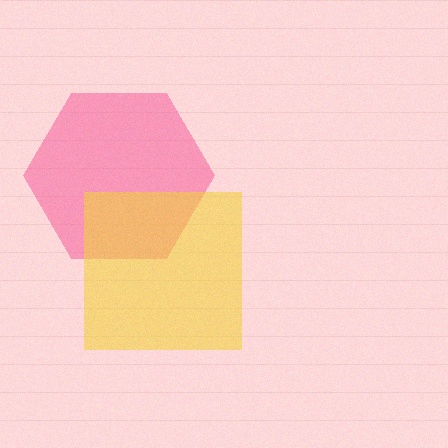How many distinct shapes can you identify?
There are 2 distinct shapes: a pink hexagon, a yellow square.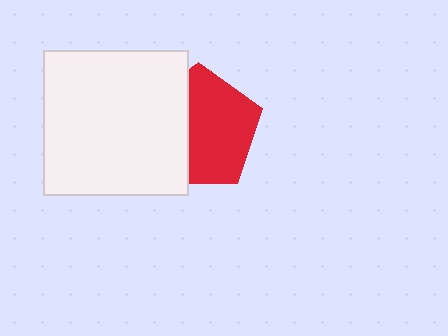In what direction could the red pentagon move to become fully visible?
The red pentagon could move right. That would shift it out from behind the white square entirely.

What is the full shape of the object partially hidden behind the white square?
The partially hidden object is a red pentagon.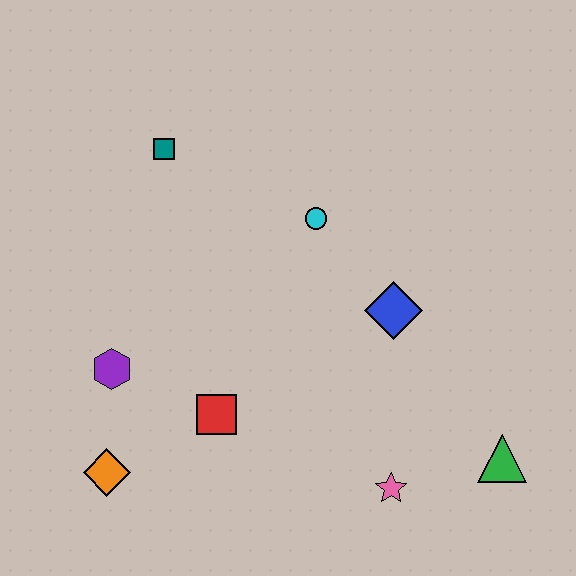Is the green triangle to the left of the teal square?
No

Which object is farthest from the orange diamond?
The green triangle is farthest from the orange diamond.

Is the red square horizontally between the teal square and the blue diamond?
Yes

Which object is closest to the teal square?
The cyan circle is closest to the teal square.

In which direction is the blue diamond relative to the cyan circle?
The blue diamond is below the cyan circle.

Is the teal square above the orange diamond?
Yes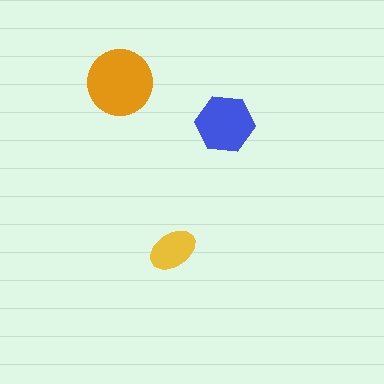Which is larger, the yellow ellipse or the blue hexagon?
The blue hexagon.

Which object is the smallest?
The yellow ellipse.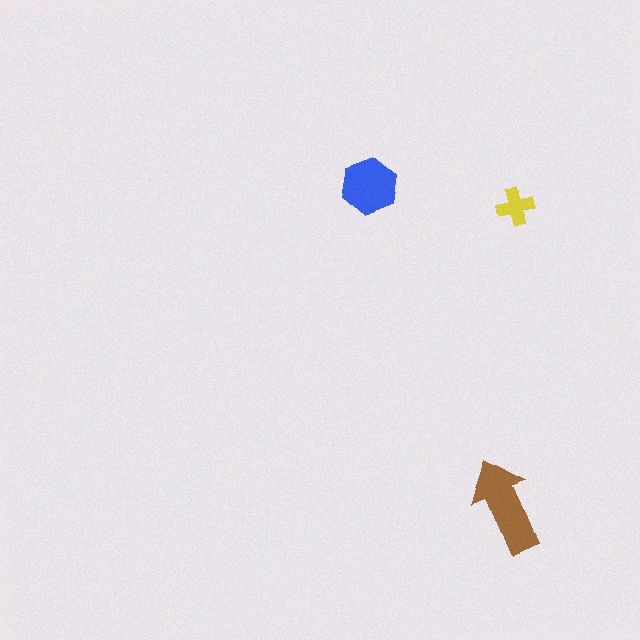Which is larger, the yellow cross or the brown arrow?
The brown arrow.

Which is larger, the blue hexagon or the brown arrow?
The brown arrow.